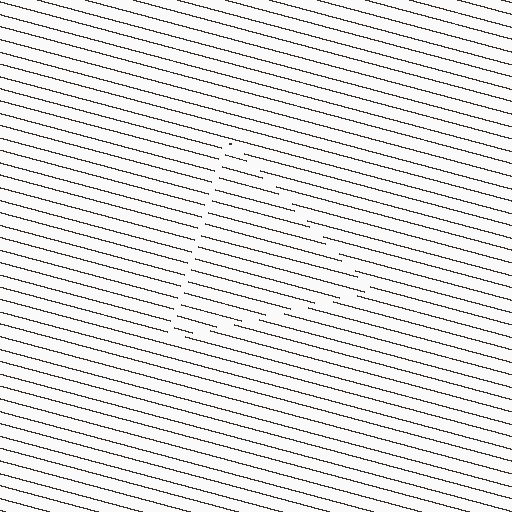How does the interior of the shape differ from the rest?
The interior of the shape contains the same grating, shifted by half a period — the contour is defined by the phase discontinuity where line-ends from the inner and outer gratings abut.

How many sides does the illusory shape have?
3 sides — the line-ends trace a triangle.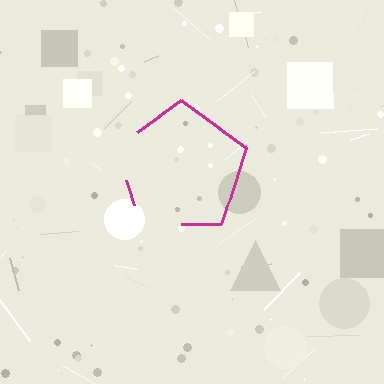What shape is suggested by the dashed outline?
The dashed outline suggests a pentagon.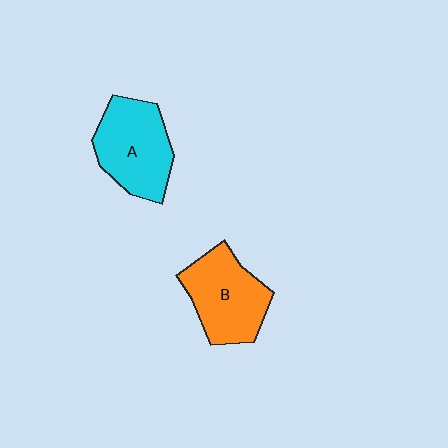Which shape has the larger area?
Shape A (cyan).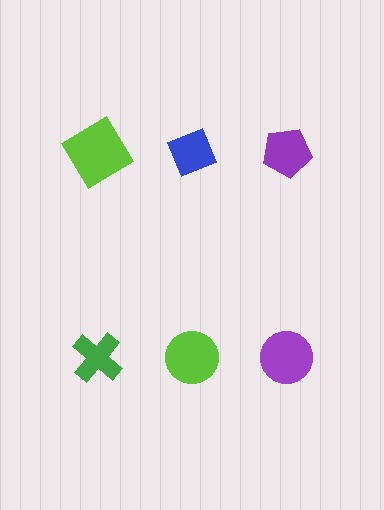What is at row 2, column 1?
A green cross.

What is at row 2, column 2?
A lime circle.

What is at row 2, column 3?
A purple circle.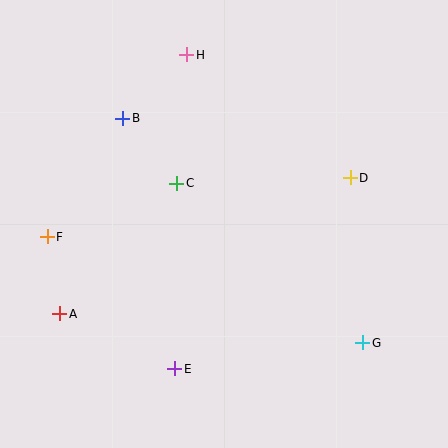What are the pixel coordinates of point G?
Point G is at (363, 343).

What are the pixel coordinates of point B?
Point B is at (123, 118).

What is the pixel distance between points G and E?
The distance between G and E is 190 pixels.